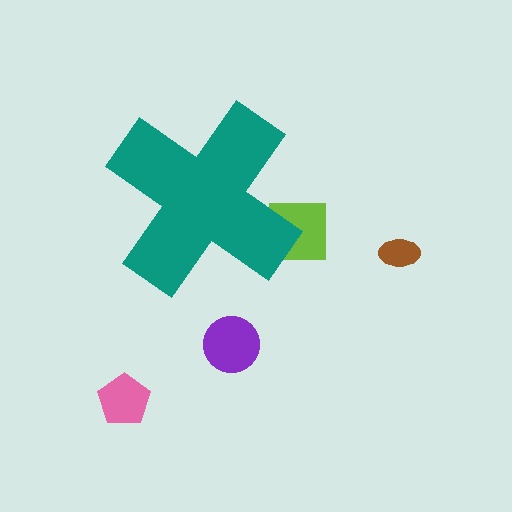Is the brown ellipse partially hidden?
No, the brown ellipse is fully visible.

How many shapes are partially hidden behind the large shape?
1 shape is partially hidden.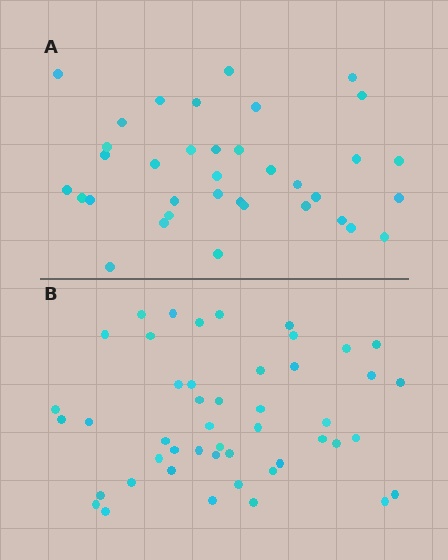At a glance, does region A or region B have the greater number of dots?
Region B (the bottom region) has more dots.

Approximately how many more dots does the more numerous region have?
Region B has roughly 12 or so more dots than region A.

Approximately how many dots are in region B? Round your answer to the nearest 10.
About 50 dots. (The exact count is 47, which rounds to 50.)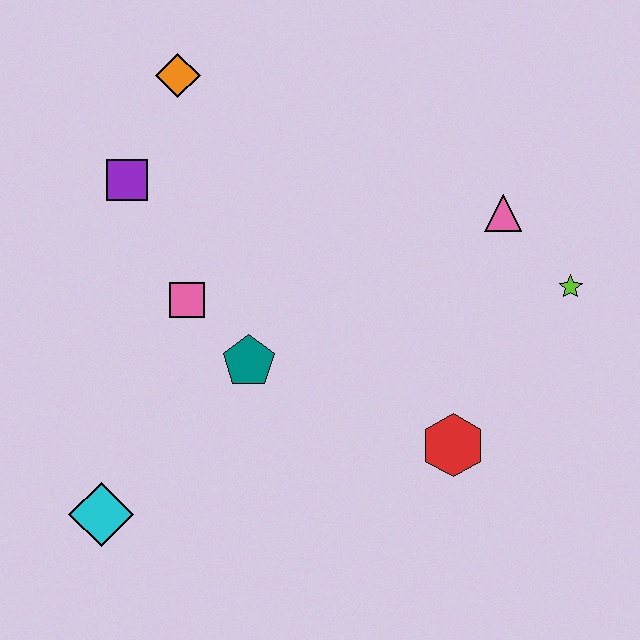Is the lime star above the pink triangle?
No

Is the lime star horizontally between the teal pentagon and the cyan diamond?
No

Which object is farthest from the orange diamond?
The red hexagon is farthest from the orange diamond.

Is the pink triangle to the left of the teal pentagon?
No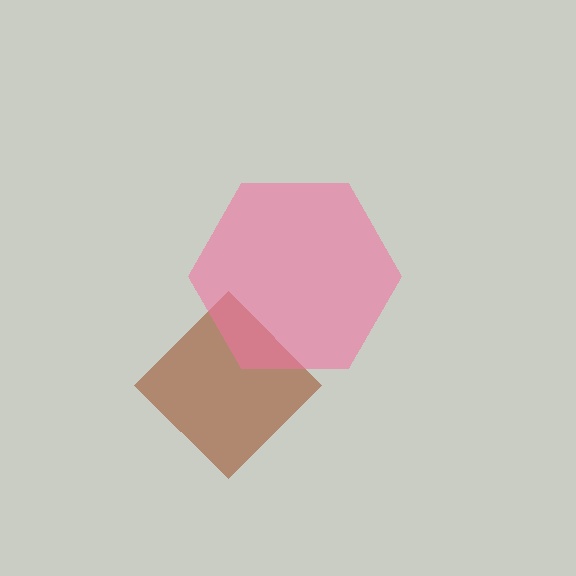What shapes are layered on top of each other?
The layered shapes are: a brown diamond, a pink hexagon.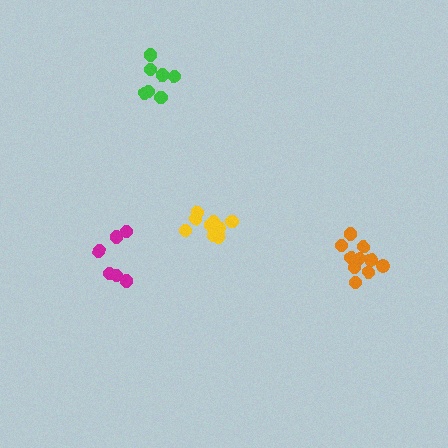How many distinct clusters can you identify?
There are 4 distinct clusters.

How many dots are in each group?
Group 1: 11 dots, Group 2: 10 dots, Group 3: 6 dots, Group 4: 7 dots (34 total).